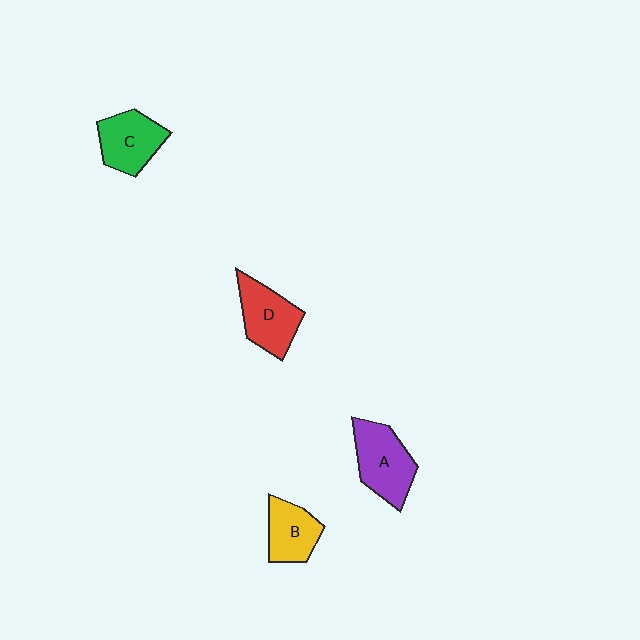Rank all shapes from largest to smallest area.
From largest to smallest: A (purple), D (red), C (green), B (yellow).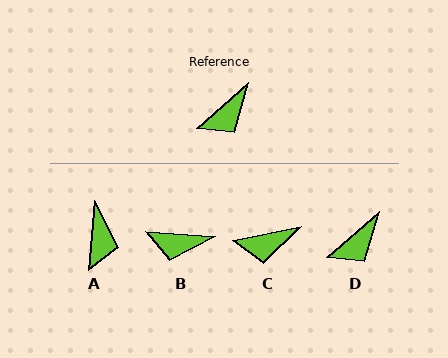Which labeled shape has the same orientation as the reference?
D.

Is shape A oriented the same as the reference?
No, it is off by about 44 degrees.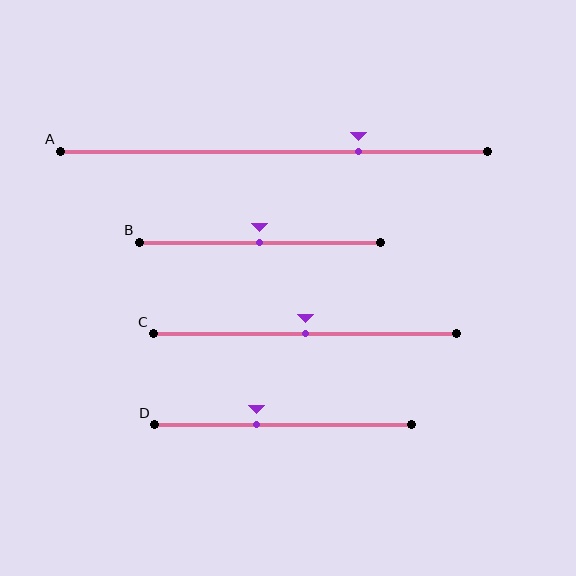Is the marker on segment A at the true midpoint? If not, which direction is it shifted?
No, the marker on segment A is shifted to the right by about 20% of the segment length.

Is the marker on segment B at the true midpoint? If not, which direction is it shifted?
Yes, the marker on segment B is at the true midpoint.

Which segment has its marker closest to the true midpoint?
Segment B has its marker closest to the true midpoint.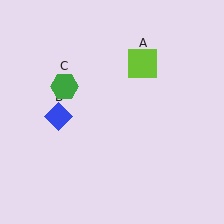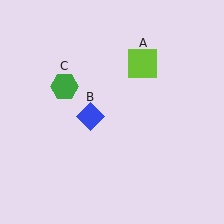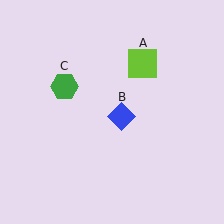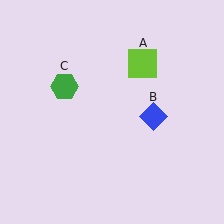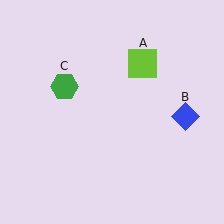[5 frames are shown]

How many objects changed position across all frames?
1 object changed position: blue diamond (object B).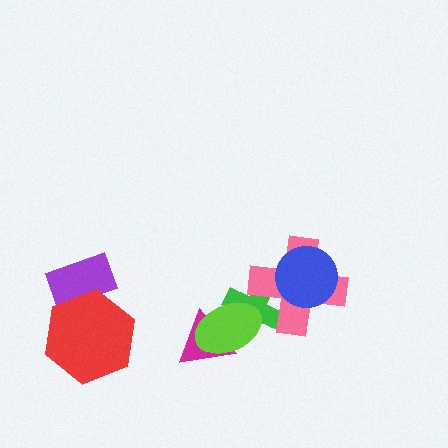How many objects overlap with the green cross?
2 objects overlap with the green cross.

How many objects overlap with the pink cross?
2 objects overlap with the pink cross.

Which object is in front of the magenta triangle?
The lime ellipse is in front of the magenta triangle.